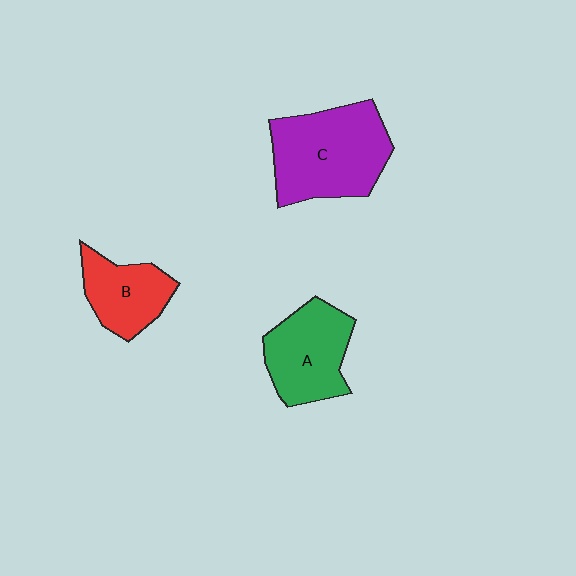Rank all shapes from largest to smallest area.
From largest to smallest: C (purple), A (green), B (red).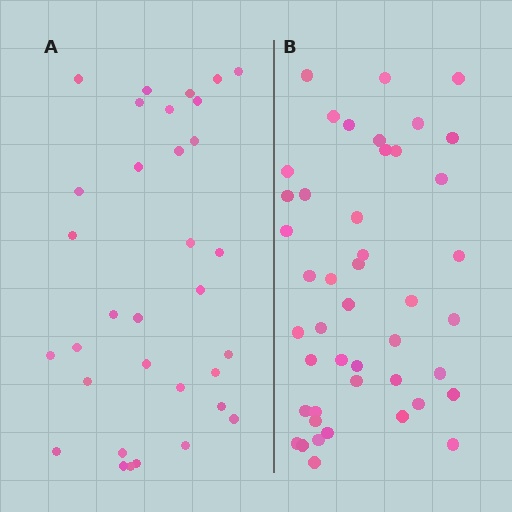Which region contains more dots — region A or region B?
Region B (the right region) has more dots.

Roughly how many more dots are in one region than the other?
Region B has roughly 12 or so more dots than region A.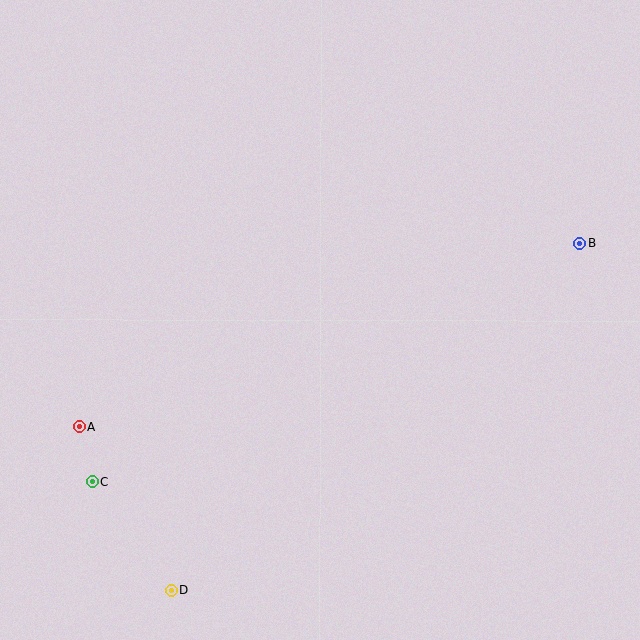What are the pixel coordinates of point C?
Point C is at (92, 482).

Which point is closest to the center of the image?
Point A at (79, 427) is closest to the center.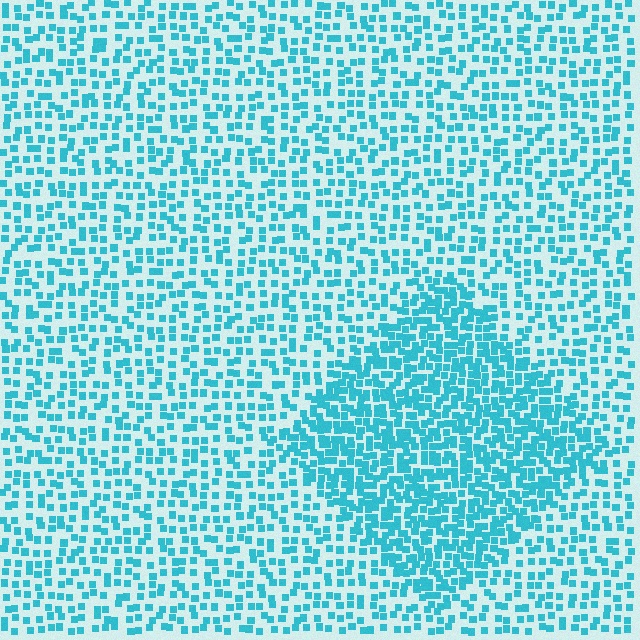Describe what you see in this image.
The image contains small cyan elements arranged at two different densities. A diamond-shaped region is visible where the elements are more densely packed than the surrounding area.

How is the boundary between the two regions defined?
The boundary is defined by a change in element density (approximately 2.0x ratio). All elements are the same color, size, and shape.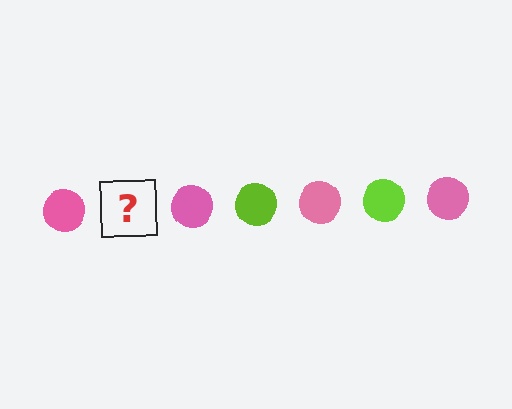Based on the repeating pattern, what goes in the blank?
The blank should be a lime circle.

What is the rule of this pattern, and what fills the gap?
The rule is that the pattern cycles through pink, lime circles. The gap should be filled with a lime circle.